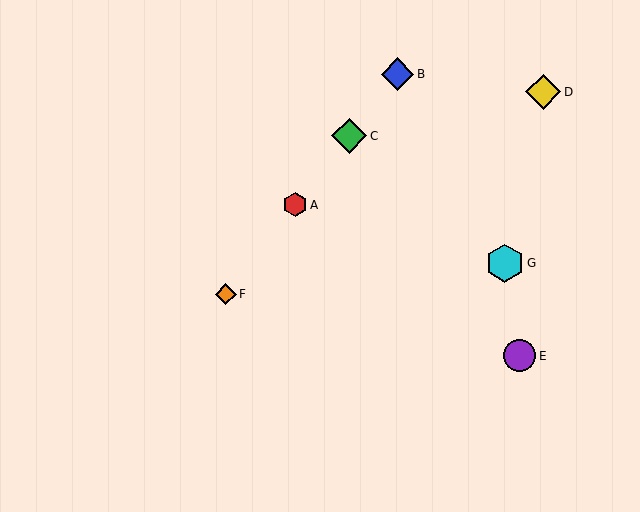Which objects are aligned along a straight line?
Objects A, B, C, F are aligned along a straight line.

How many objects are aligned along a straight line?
4 objects (A, B, C, F) are aligned along a straight line.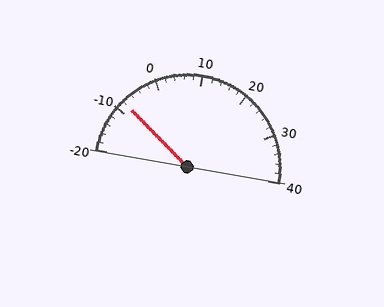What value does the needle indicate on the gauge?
The needle indicates approximately -8.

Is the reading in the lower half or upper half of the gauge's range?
The reading is in the lower half of the range (-20 to 40).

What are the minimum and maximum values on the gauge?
The gauge ranges from -20 to 40.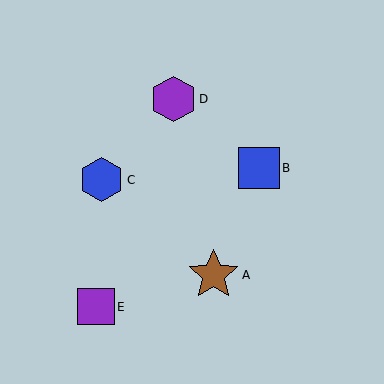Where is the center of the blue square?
The center of the blue square is at (259, 168).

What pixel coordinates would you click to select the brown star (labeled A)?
Click at (214, 275) to select the brown star A.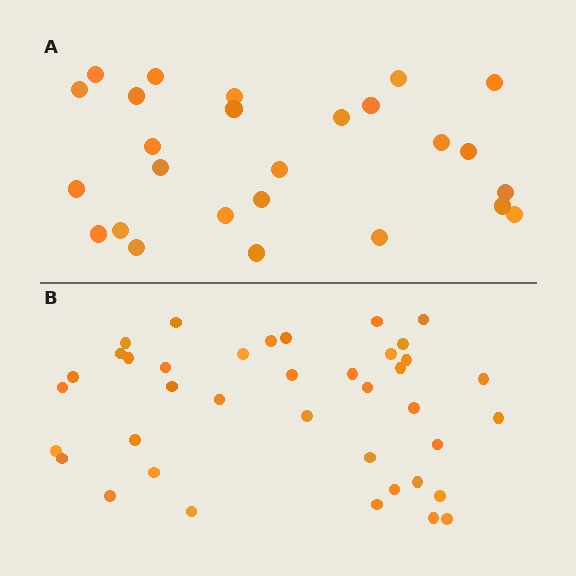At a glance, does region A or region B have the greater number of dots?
Region B (the bottom region) has more dots.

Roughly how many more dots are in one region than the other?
Region B has approximately 15 more dots than region A.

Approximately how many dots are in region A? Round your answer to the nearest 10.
About 30 dots. (The exact count is 26, which rounds to 30.)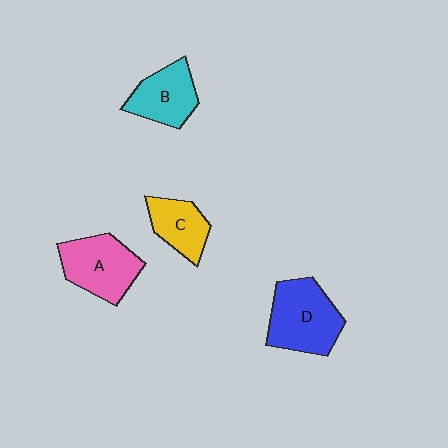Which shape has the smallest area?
Shape C (yellow).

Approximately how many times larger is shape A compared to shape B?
Approximately 1.2 times.